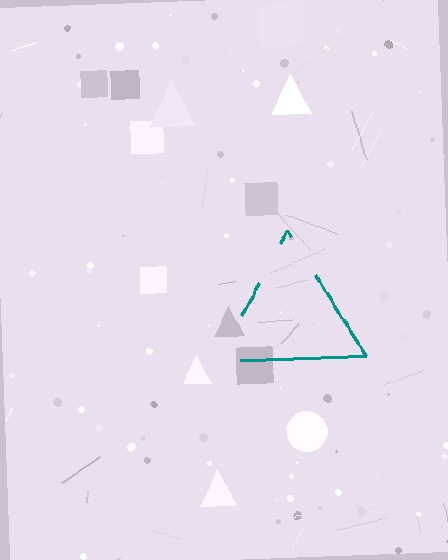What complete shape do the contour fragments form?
The contour fragments form a triangle.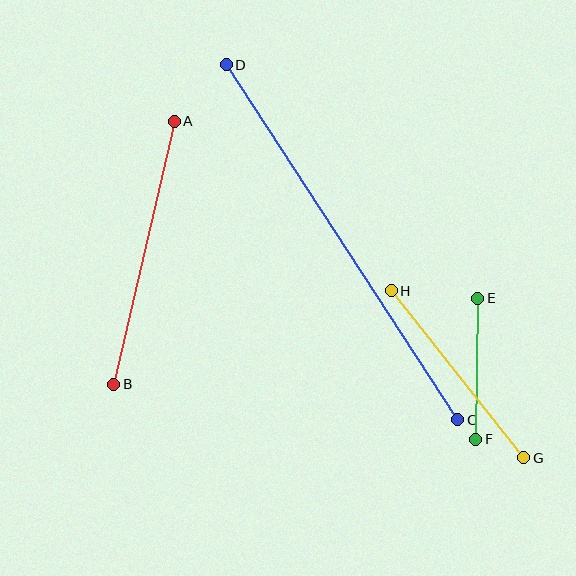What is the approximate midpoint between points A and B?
The midpoint is at approximately (144, 253) pixels.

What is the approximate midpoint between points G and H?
The midpoint is at approximately (458, 374) pixels.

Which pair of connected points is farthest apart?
Points C and D are farthest apart.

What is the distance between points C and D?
The distance is approximately 423 pixels.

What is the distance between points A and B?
The distance is approximately 270 pixels.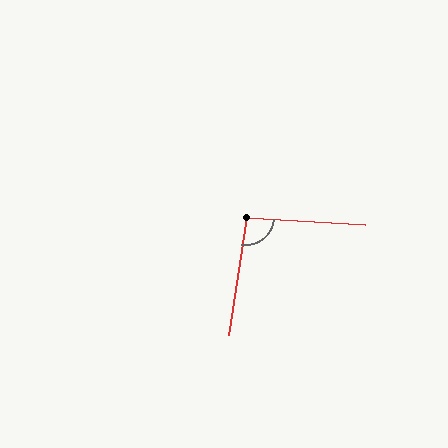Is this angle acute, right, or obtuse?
It is approximately a right angle.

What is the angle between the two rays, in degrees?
Approximately 95 degrees.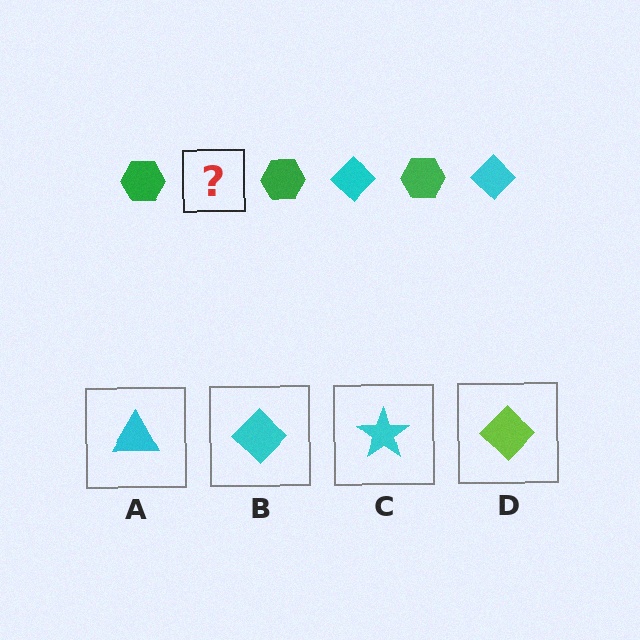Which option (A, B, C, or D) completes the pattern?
B.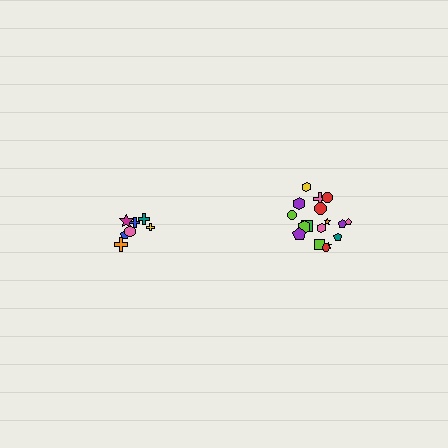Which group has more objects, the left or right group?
The right group.